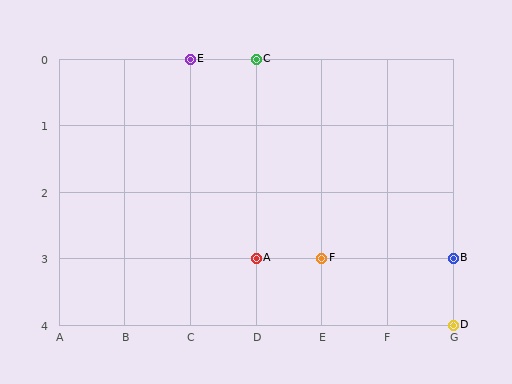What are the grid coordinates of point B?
Point B is at grid coordinates (G, 3).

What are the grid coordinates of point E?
Point E is at grid coordinates (C, 0).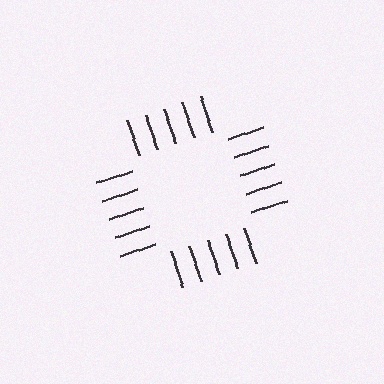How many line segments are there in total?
20 — 5 along each of the 4 edges.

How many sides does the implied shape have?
4 sides — the line-ends trace a square.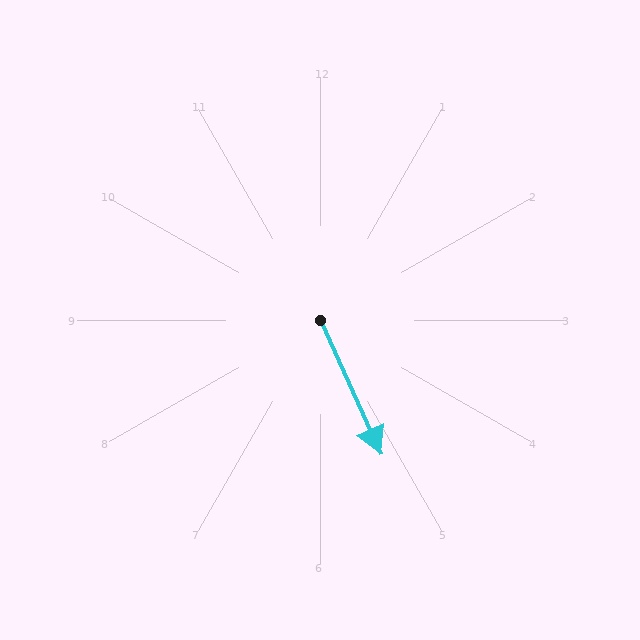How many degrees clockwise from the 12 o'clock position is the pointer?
Approximately 155 degrees.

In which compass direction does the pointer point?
Southeast.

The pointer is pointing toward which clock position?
Roughly 5 o'clock.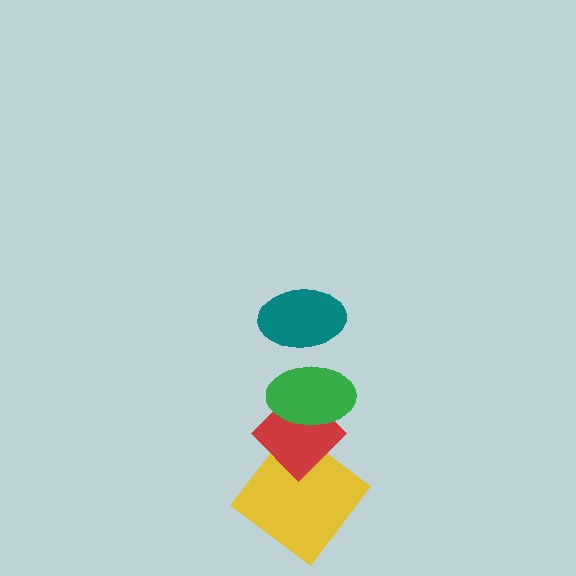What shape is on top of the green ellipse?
The teal ellipse is on top of the green ellipse.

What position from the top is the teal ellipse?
The teal ellipse is 1st from the top.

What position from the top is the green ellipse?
The green ellipse is 2nd from the top.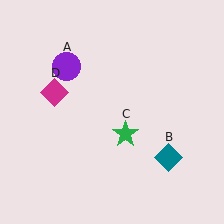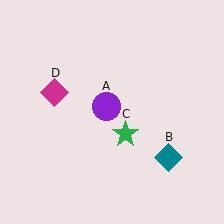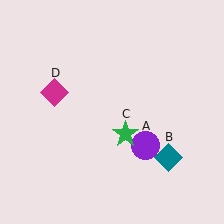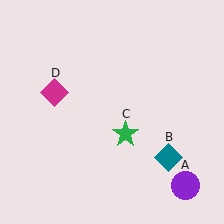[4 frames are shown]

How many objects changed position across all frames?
1 object changed position: purple circle (object A).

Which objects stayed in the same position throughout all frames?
Teal diamond (object B) and green star (object C) and magenta diamond (object D) remained stationary.